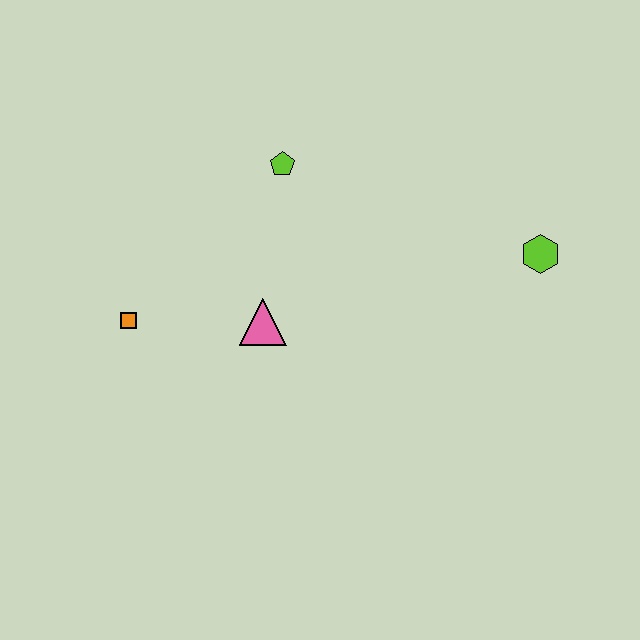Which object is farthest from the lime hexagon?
The orange square is farthest from the lime hexagon.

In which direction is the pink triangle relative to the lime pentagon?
The pink triangle is below the lime pentagon.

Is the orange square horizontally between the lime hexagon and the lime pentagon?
No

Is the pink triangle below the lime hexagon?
Yes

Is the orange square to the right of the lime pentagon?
No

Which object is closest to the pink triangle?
The orange square is closest to the pink triangle.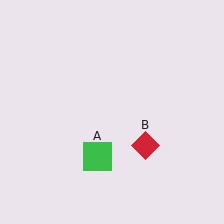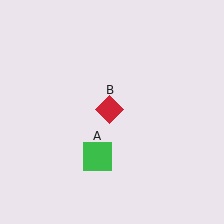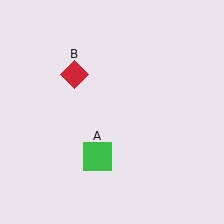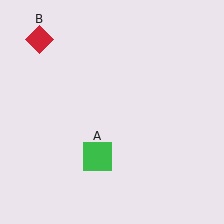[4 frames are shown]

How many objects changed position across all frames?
1 object changed position: red diamond (object B).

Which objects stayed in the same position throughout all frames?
Green square (object A) remained stationary.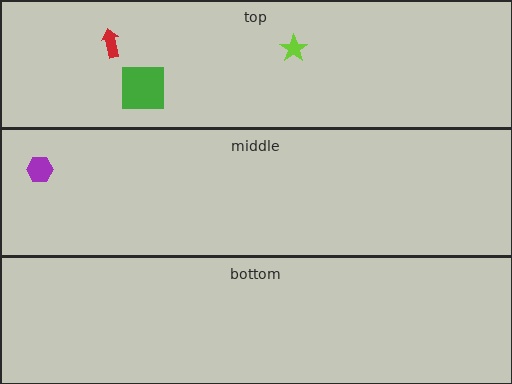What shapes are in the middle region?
The purple hexagon.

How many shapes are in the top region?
3.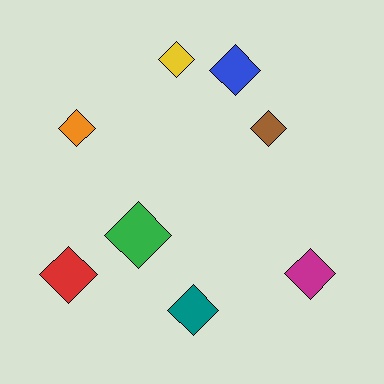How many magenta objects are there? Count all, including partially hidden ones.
There is 1 magenta object.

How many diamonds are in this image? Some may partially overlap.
There are 8 diamonds.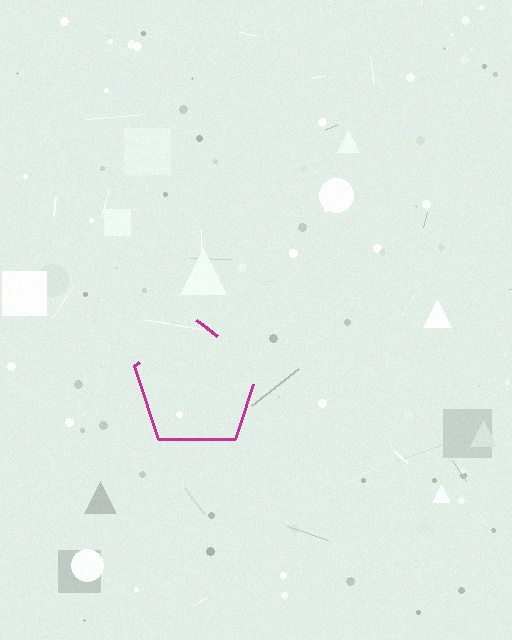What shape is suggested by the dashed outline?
The dashed outline suggests a pentagon.